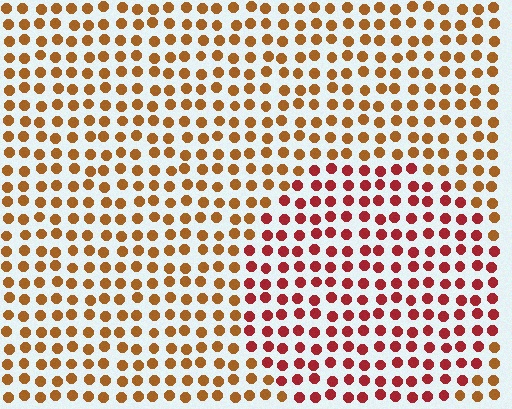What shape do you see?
I see a circle.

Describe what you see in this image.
The image is filled with small brown elements in a uniform arrangement. A circle-shaped region is visible where the elements are tinted to a slightly different hue, forming a subtle color boundary.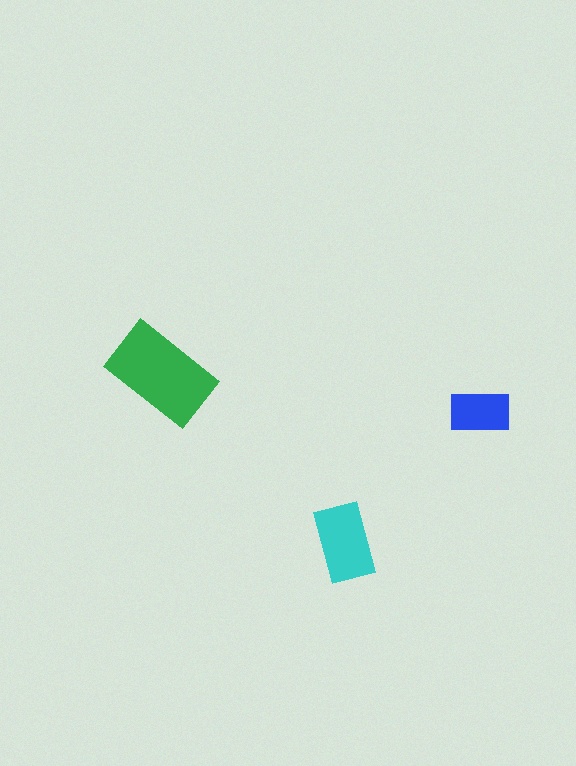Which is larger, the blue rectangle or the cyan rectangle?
The cyan one.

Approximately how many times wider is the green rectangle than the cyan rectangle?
About 1.5 times wider.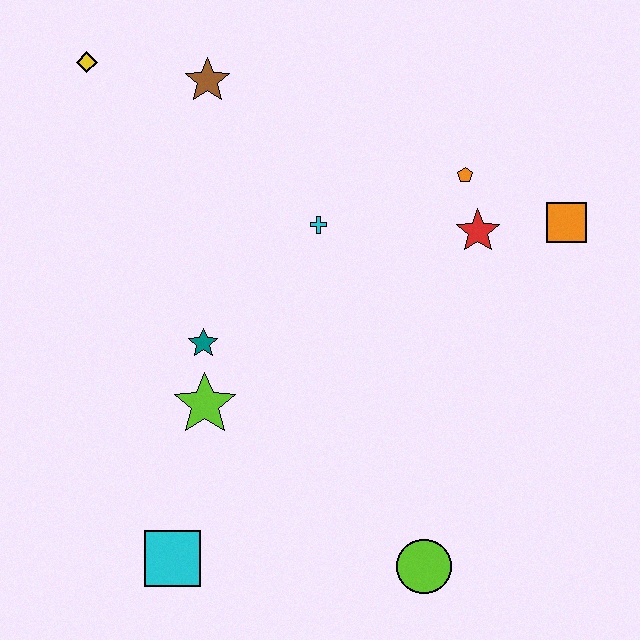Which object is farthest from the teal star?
The orange square is farthest from the teal star.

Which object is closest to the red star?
The orange pentagon is closest to the red star.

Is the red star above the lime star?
Yes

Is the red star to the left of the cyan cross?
No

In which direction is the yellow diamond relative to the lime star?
The yellow diamond is above the lime star.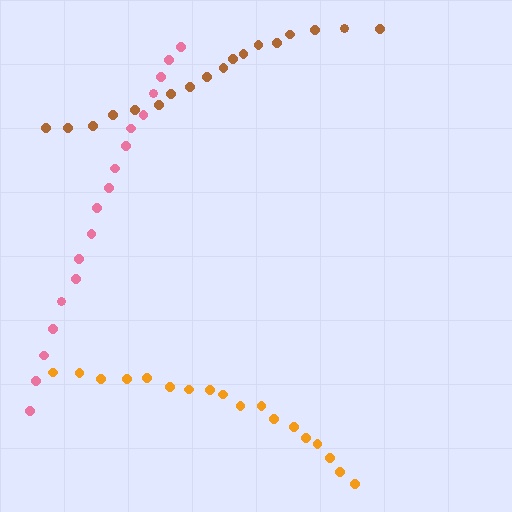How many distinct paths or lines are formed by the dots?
There are 3 distinct paths.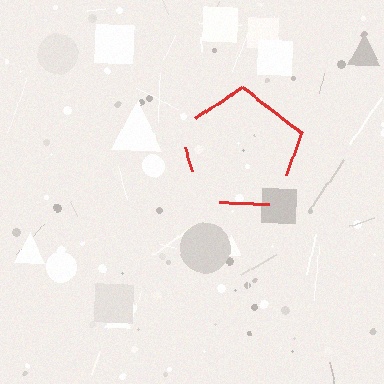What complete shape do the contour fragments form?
The contour fragments form a pentagon.